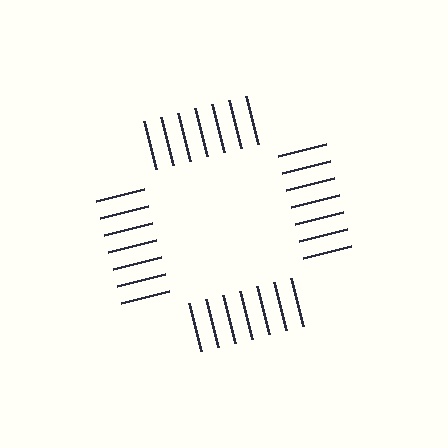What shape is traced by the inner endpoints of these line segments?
An illusory square — the line segments terminate on its edges but no continuous stroke is drawn.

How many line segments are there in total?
28 — 7 along each of the 4 edges.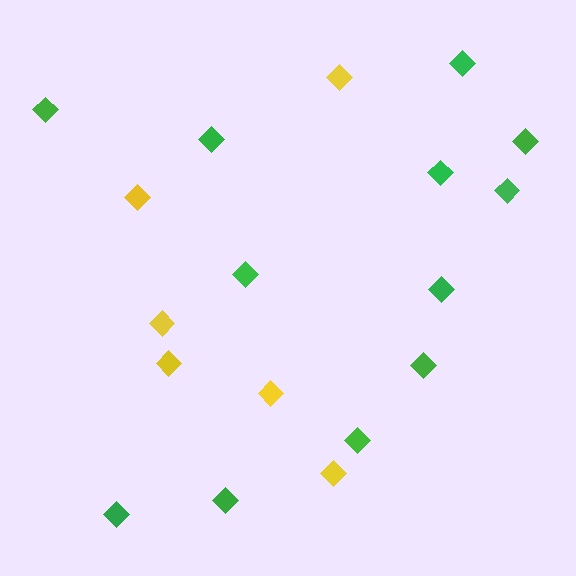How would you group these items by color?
There are 2 groups: one group of yellow diamonds (6) and one group of green diamonds (12).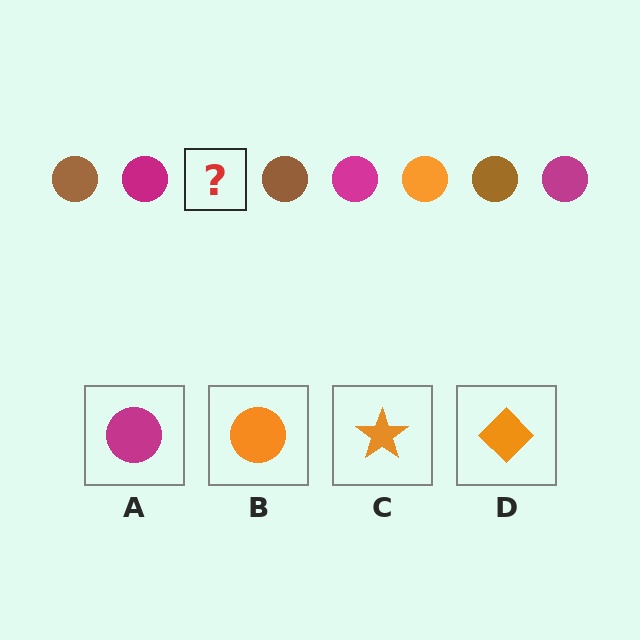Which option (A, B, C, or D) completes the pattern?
B.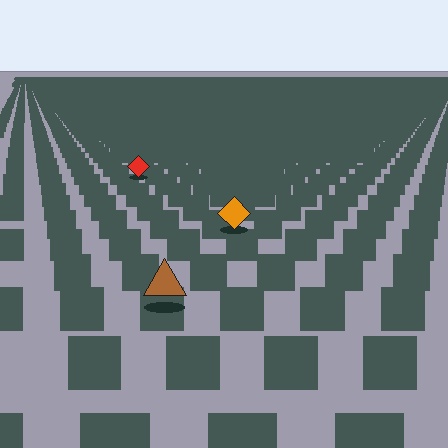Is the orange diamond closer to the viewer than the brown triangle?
No. The brown triangle is closer — you can tell from the texture gradient: the ground texture is coarser near it.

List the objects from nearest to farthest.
From nearest to farthest: the brown triangle, the orange diamond, the red diamond.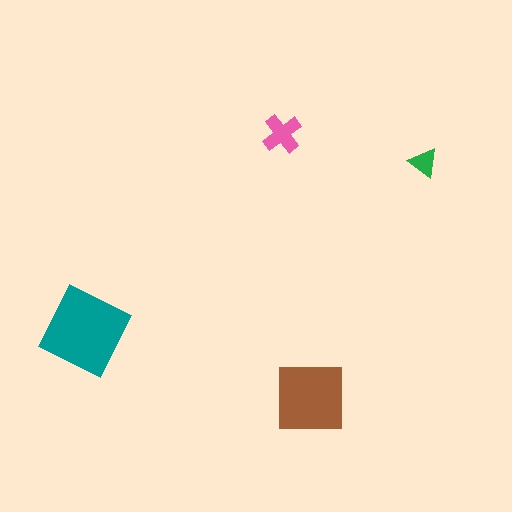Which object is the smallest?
The green triangle.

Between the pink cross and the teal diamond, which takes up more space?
The teal diamond.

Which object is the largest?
The teal diamond.